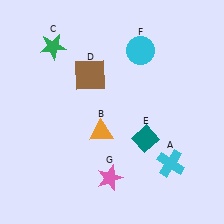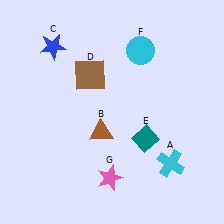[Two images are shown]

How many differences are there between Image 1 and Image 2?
There are 2 differences between the two images.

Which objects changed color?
B changed from orange to brown. C changed from green to blue.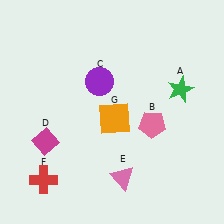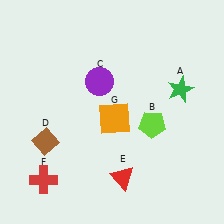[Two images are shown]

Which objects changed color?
B changed from pink to lime. D changed from magenta to brown. E changed from pink to red.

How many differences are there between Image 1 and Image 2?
There are 3 differences between the two images.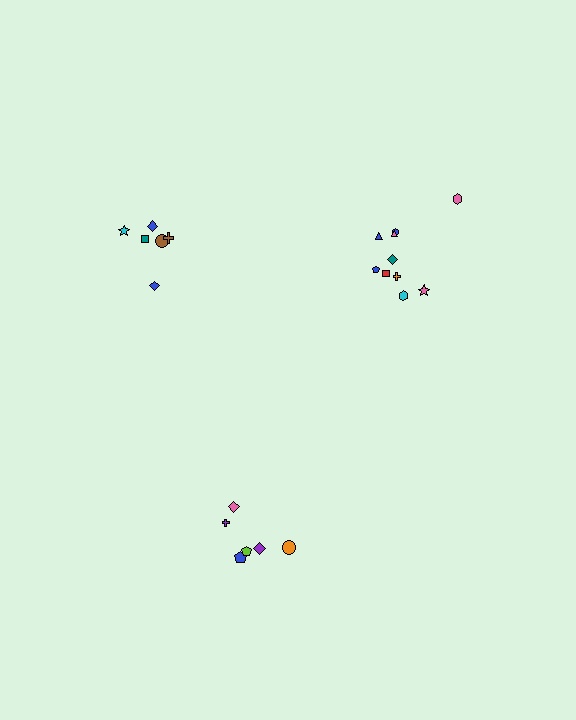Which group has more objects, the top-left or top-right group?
The top-right group.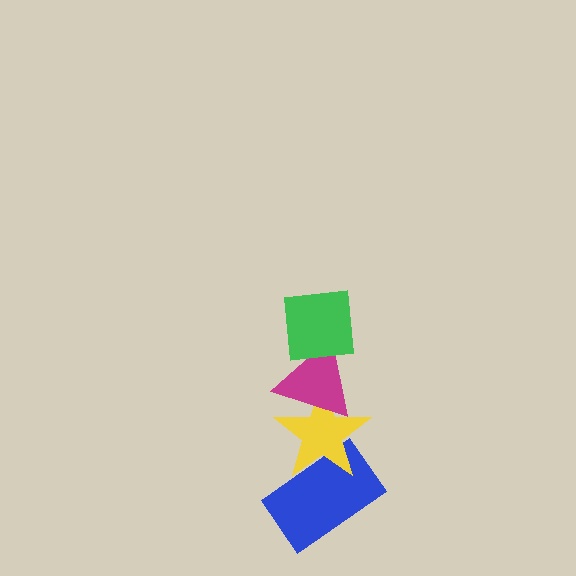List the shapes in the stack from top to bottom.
From top to bottom: the green square, the magenta triangle, the yellow star, the blue rectangle.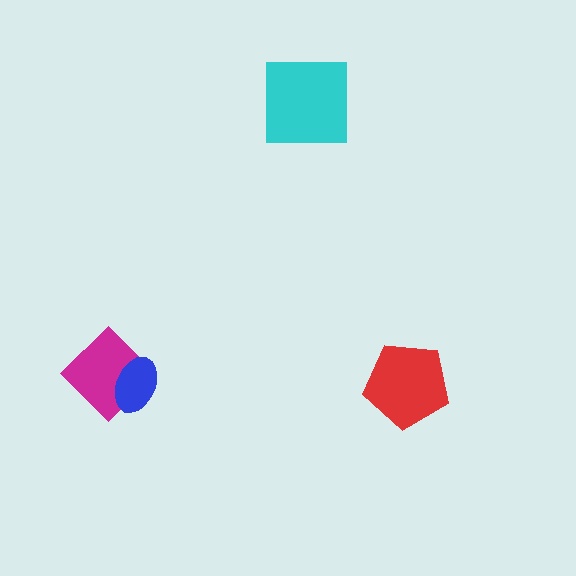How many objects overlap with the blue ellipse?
1 object overlaps with the blue ellipse.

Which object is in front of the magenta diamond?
The blue ellipse is in front of the magenta diamond.